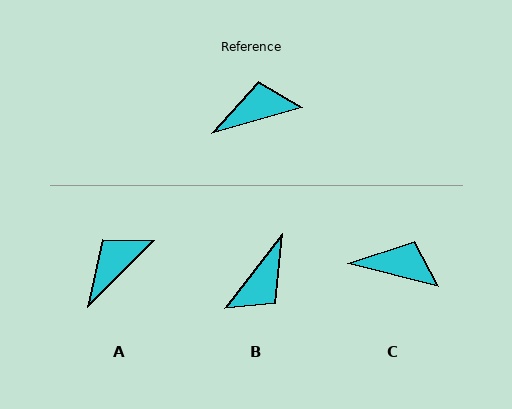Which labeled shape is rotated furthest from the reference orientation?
B, about 144 degrees away.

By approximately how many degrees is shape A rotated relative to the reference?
Approximately 29 degrees counter-clockwise.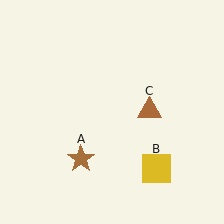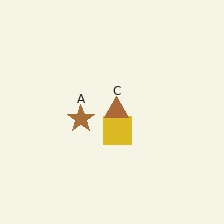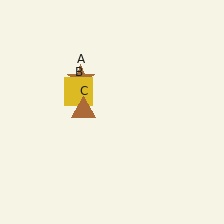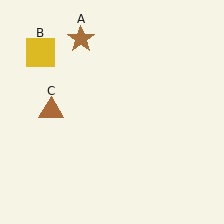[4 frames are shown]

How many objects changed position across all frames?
3 objects changed position: brown star (object A), yellow square (object B), brown triangle (object C).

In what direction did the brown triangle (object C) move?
The brown triangle (object C) moved left.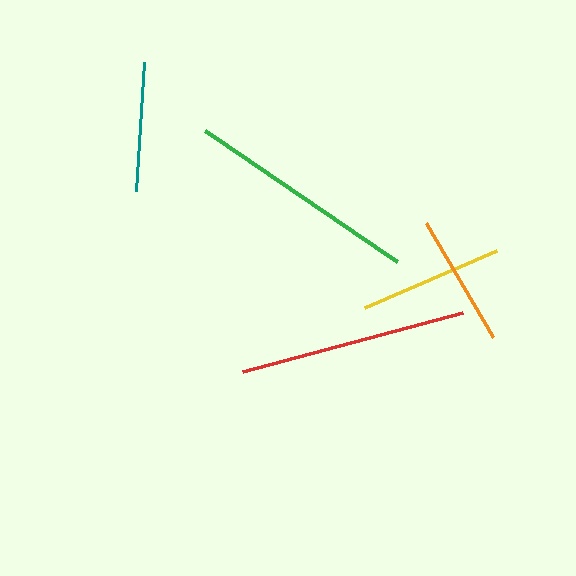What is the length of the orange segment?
The orange segment is approximately 132 pixels long.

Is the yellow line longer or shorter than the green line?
The green line is longer than the yellow line.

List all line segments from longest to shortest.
From longest to shortest: green, red, yellow, orange, teal.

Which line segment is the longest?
The green line is the longest at approximately 232 pixels.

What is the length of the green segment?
The green segment is approximately 232 pixels long.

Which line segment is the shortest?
The teal line is the shortest at approximately 129 pixels.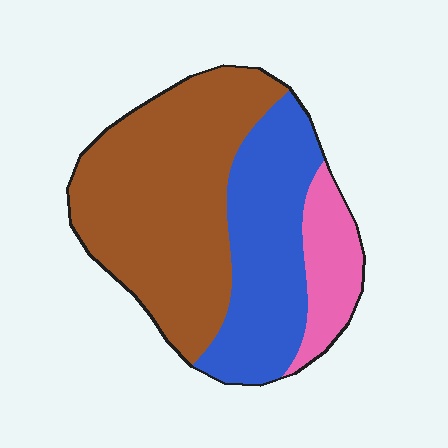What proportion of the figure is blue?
Blue covers 33% of the figure.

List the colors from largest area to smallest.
From largest to smallest: brown, blue, pink.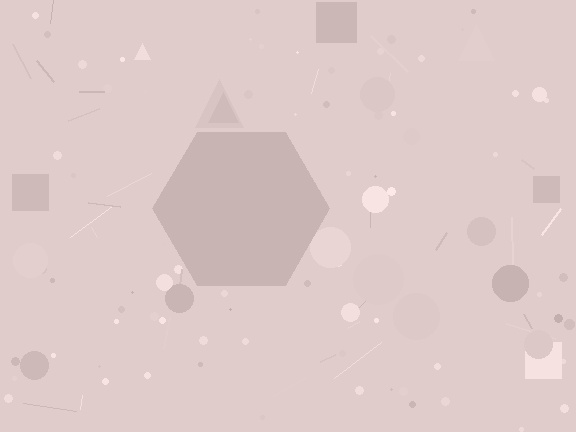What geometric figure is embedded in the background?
A hexagon is embedded in the background.